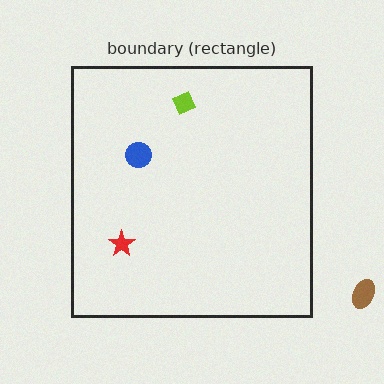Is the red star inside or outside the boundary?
Inside.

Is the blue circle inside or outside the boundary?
Inside.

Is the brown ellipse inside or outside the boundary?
Outside.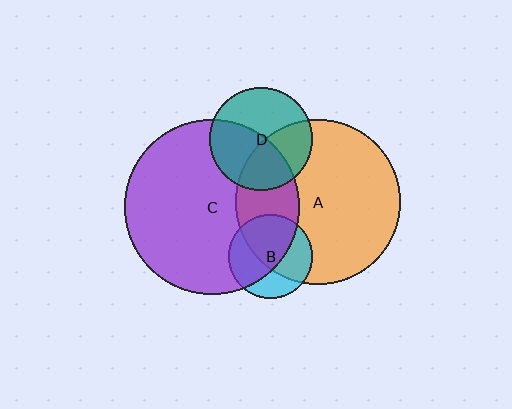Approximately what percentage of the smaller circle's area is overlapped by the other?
Approximately 40%.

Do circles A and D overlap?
Yes.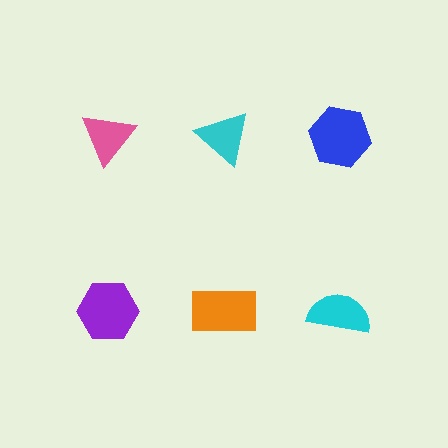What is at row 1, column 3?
A blue hexagon.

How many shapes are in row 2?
3 shapes.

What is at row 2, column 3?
A cyan semicircle.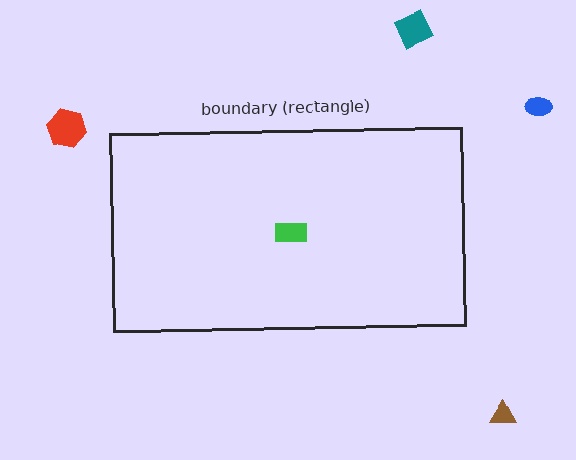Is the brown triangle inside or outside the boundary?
Outside.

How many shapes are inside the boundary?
1 inside, 4 outside.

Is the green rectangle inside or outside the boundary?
Inside.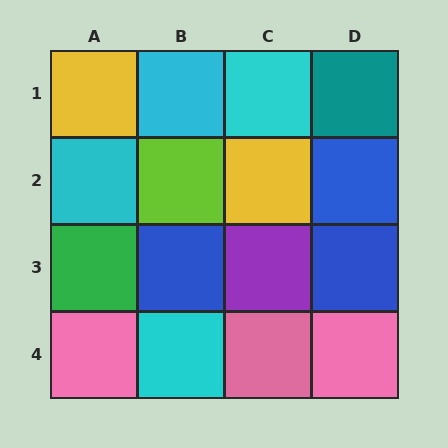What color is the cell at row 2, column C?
Yellow.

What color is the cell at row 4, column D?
Pink.